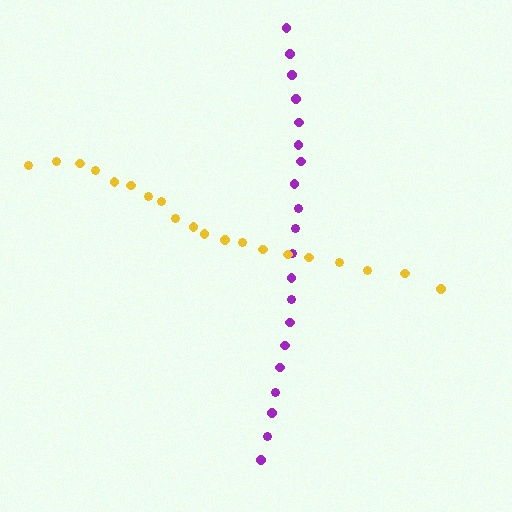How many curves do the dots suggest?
There are 2 distinct paths.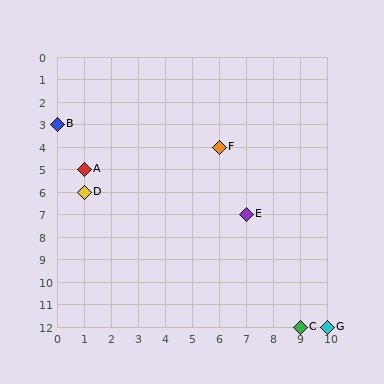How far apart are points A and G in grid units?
Points A and G are 9 columns and 7 rows apart (about 11.4 grid units diagonally).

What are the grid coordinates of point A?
Point A is at grid coordinates (1, 5).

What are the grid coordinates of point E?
Point E is at grid coordinates (7, 7).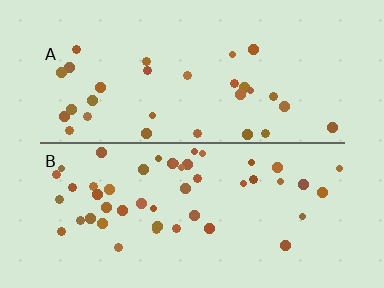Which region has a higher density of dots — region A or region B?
B (the bottom).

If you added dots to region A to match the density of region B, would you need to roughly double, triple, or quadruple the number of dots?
Approximately double.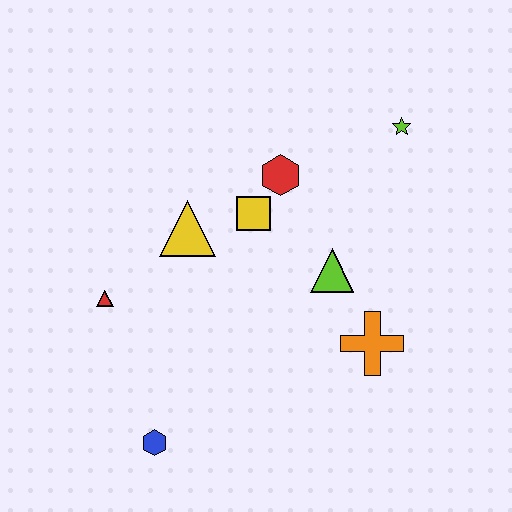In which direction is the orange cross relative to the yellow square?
The orange cross is below the yellow square.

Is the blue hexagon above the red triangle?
No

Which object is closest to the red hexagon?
The yellow square is closest to the red hexagon.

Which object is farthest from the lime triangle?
The blue hexagon is farthest from the lime triangle.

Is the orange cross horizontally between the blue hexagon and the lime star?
Yes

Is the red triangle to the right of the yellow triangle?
No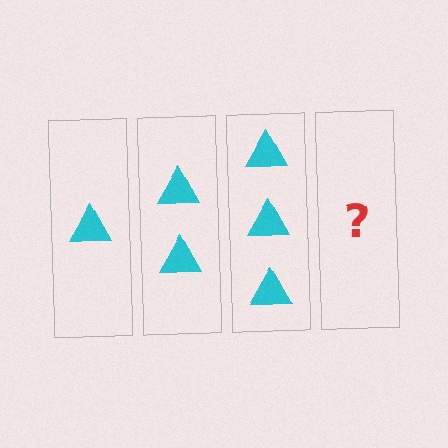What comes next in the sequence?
The next element should be 4 triangles.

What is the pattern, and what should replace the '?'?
The pattern is that each step adds one more triangle. The '?' should be 4 triangles.